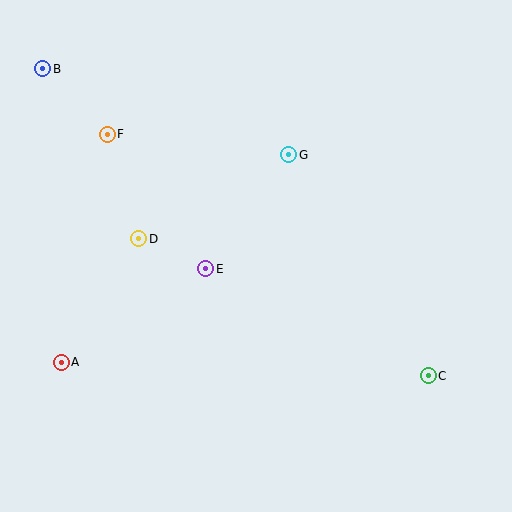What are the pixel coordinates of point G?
Point G is at (289, 155).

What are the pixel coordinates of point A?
Point A is at (61, 362).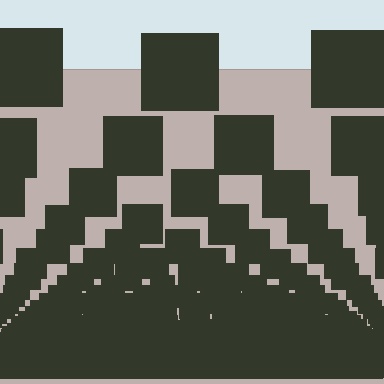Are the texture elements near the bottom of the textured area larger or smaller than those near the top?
Smaller. The gradient is inverted — elements near the bottom are smaller and denser.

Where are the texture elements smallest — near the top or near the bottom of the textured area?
Near the bottom.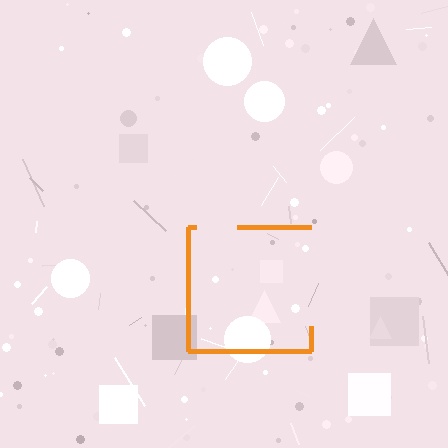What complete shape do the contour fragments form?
The contour fragments form a square.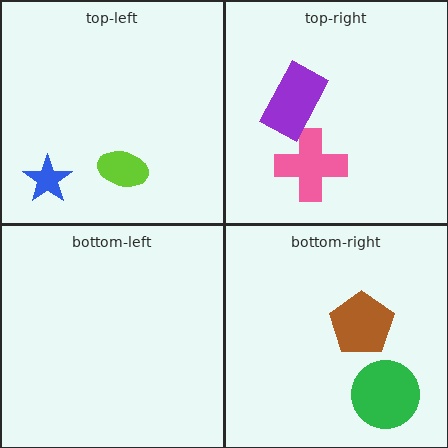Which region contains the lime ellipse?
The top-left region.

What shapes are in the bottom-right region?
The green circle, the brown pentagon.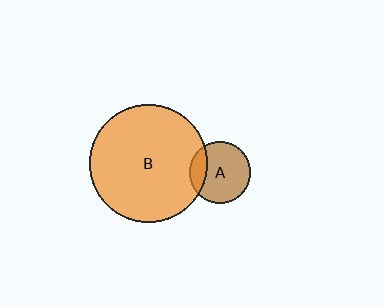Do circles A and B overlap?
Yes.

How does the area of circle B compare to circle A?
Approximately 3.7 times.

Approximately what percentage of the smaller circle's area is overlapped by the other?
Approximately 20%.